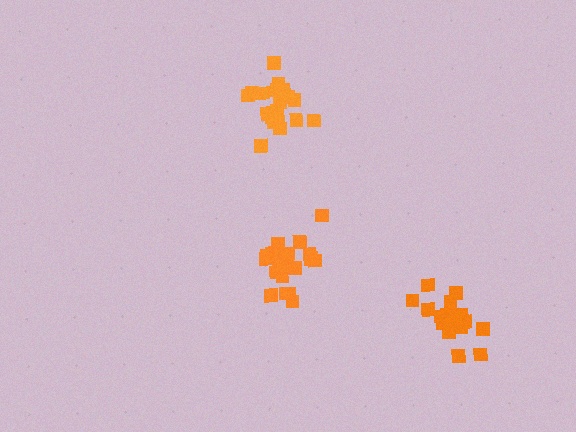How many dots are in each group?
Group 1: 20 dots, Group 2: 21 dots, Group 3: 19 dots (60 total).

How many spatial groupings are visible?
There are 3 spatial groupings.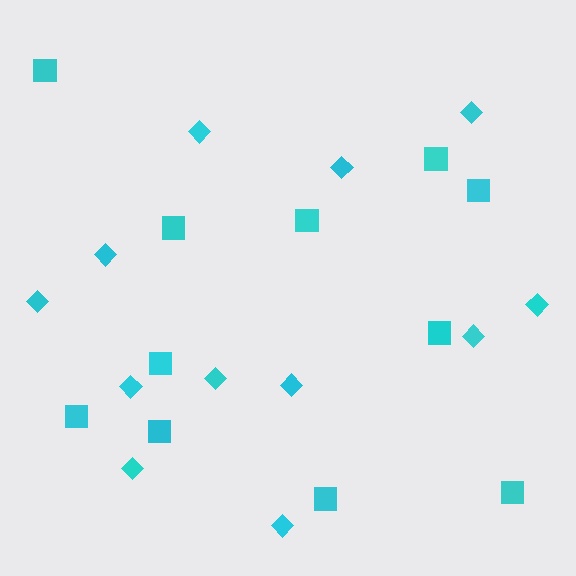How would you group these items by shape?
There are 2 groups: one group of diamonds (12) and one group of squares (11).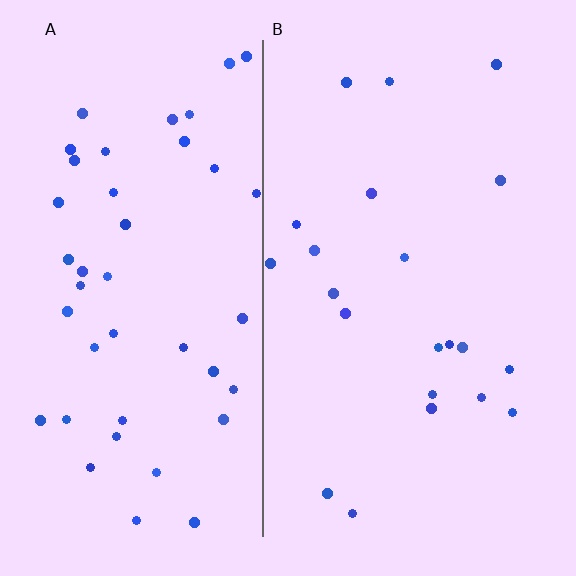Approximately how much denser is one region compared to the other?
Approximately 2.0× — region A over region B.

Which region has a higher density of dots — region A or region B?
A (the left).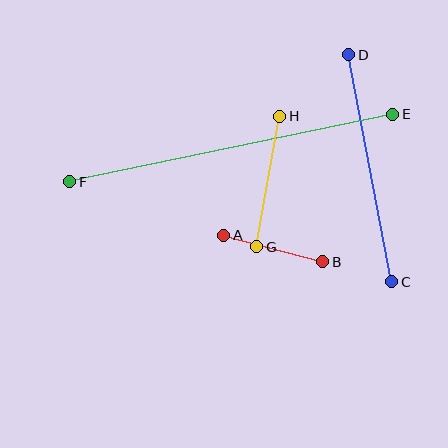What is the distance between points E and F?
The distance is approximately 330 pixels.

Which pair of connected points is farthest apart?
Points E and F are farthest apart.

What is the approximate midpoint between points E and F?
The midpoint is at approximately (231, 148) pixels.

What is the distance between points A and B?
The distance is approximately 103 pixels.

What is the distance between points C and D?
The distance is approximately 231 pixels.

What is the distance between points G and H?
The distance is approximately 133 pixels.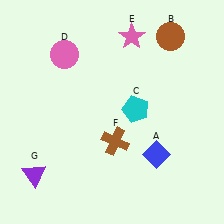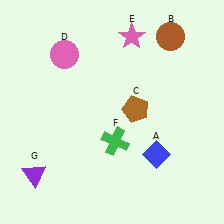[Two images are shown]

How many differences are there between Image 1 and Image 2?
There are 2 differences between the two images.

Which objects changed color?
C changed from cyan to brown. F changed from brown to green.